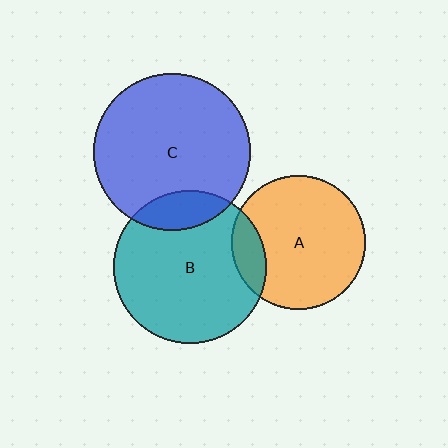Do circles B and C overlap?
Yes.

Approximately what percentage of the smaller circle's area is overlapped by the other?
Approximately 15%.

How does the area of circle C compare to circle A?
Approximately 1.4 times.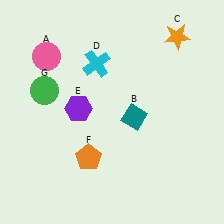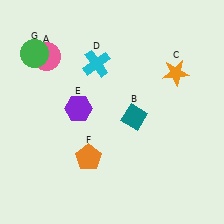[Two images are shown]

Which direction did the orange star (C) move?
The orange star (C) moved down.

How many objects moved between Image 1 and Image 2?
2 objects moved between the two images.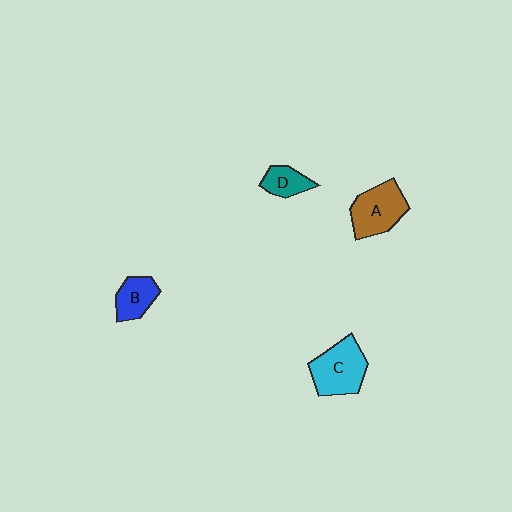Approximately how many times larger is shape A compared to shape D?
Approximately 1.9 times.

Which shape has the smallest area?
Shape D (teal).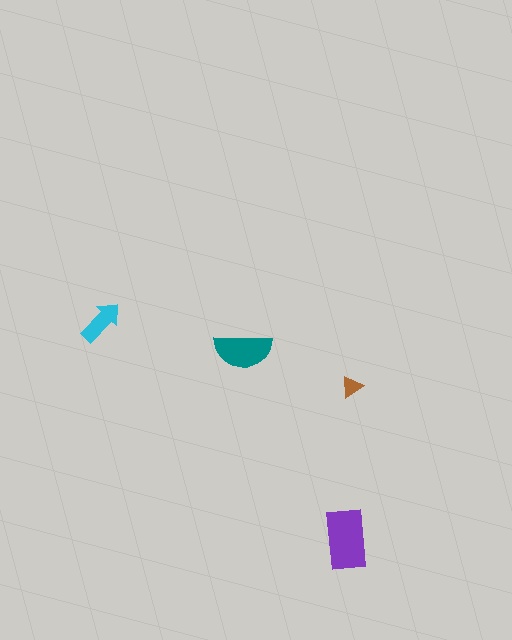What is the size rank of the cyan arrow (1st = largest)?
3rd.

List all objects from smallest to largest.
The brown triangle, the cyan arrow, the teal semicircle, the purple rectangle.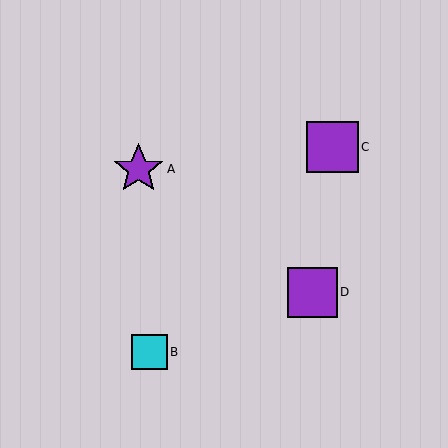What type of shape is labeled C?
Shape C is a purple square.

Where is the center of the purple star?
The center of the purple star is at (138, 169).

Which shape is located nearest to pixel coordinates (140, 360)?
The cyan square (labeled B) at (149, 352) is nearest to that location.